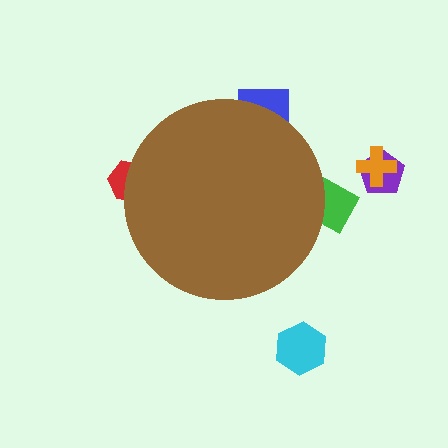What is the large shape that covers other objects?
A brown circle.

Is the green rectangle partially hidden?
Yes, the green rectangle is partially hidden behind the brown circle.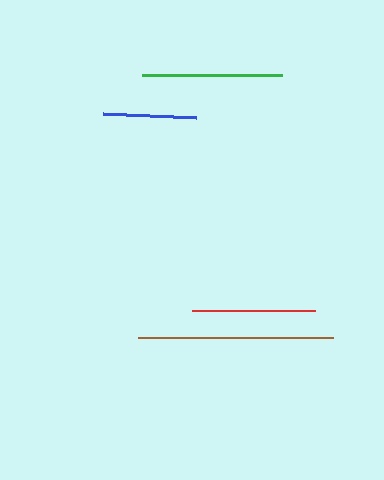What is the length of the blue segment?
The blue segment is approximately 94 pixels long.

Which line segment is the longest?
The brown line is the longest at approximately 195 pixels.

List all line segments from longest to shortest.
From longest to shortest: brown, green, red, blue.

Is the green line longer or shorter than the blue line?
The green line is longer than the blue line.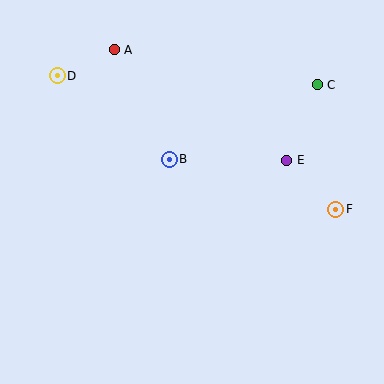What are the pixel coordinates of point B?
Point B is at (169, 159).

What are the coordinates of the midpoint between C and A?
The midpoint between C and A is at (216, 67).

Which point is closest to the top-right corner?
Point C is closest to the top-right corner.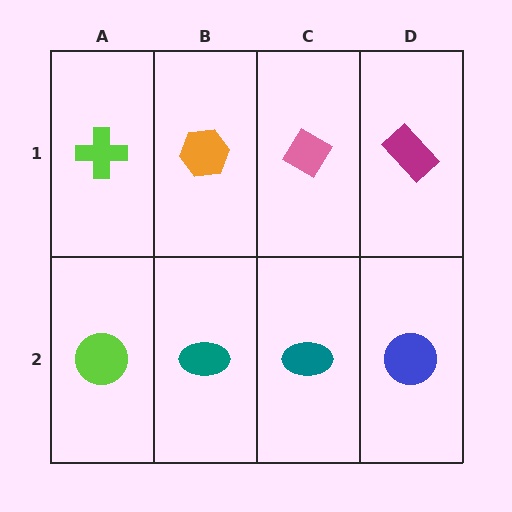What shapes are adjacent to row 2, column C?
A pink diamond (row 1, column C), a teal ellipse (row 2, column B), a blue circle (row 2, column D).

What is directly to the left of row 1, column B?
A lime cross.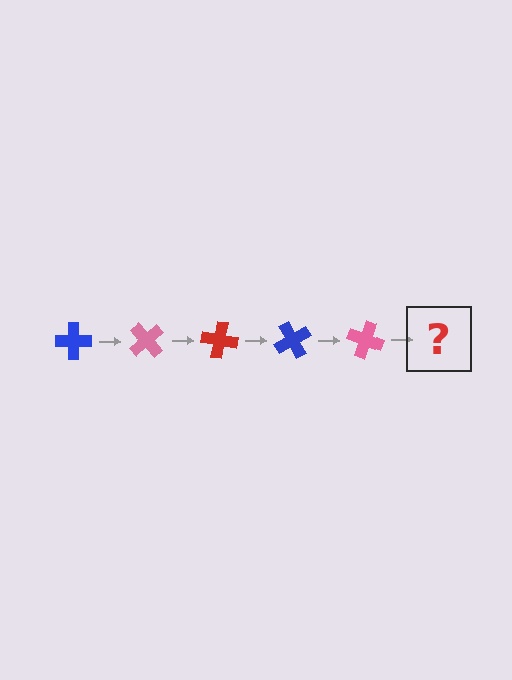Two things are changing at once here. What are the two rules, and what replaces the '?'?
The two rules are that it rotates 50 degrees each step and the color cycles through blue, pink, and red. The '?' should be a red cross, rotated 250 degrees from the start.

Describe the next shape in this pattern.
It should be a red cross, rotated 250 degrees from the start.